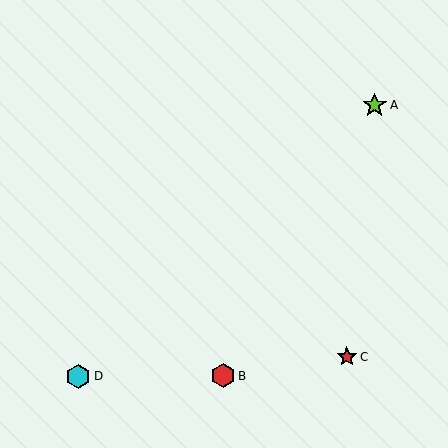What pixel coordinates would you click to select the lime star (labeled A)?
Click at (375, 105) to select the lime star A.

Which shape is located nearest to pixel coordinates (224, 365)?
The red hexagon (labeled B) at (223, 376) is nearest to that location.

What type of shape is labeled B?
Shape B is a red hexagon.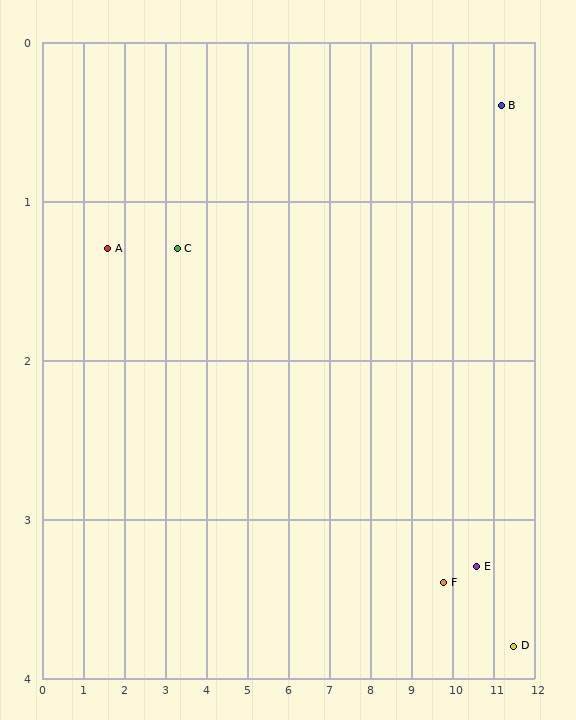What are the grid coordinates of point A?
Point A is at approximately (1.6, 1.3).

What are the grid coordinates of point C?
Point C is at approximately (3.3, 1.3).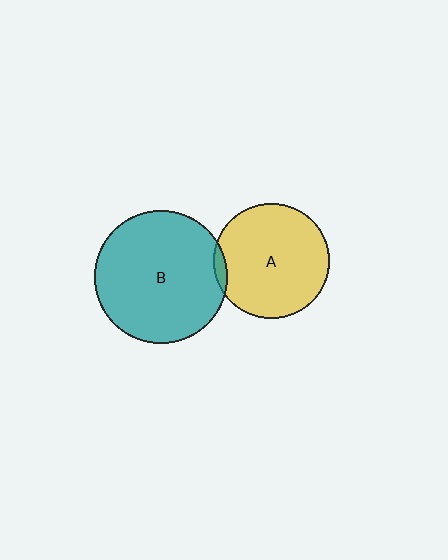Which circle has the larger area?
Circle B (teal).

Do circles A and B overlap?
Yes.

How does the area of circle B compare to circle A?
Approximately 1.3 times.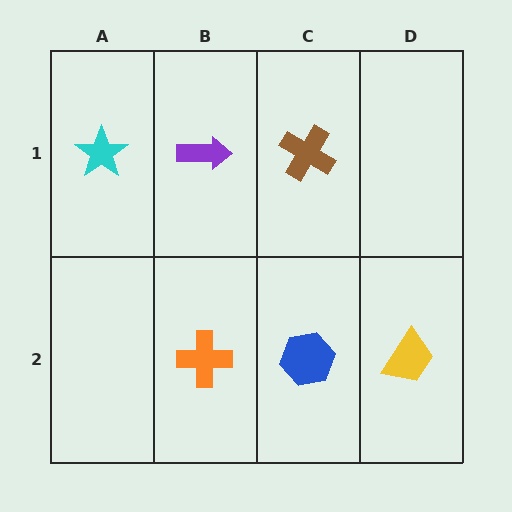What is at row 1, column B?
A purple arrow.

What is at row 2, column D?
A yellow trapezoid.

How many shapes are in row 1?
3 shapes.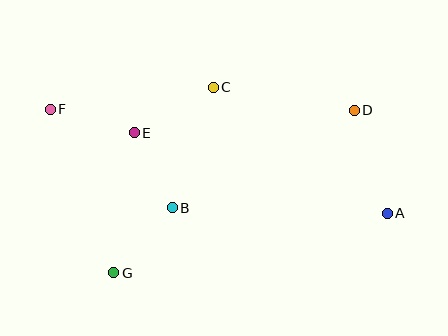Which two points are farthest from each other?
Points A and F are farthest from each other.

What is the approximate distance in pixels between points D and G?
The distance between D and G is approximately 290 pixels.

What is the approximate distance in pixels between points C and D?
The distance between C and D is approximately 143 pixels.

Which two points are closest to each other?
Points B and E are closest to each other.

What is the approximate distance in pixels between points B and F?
The distance between B and F is approximately 157 pixels.